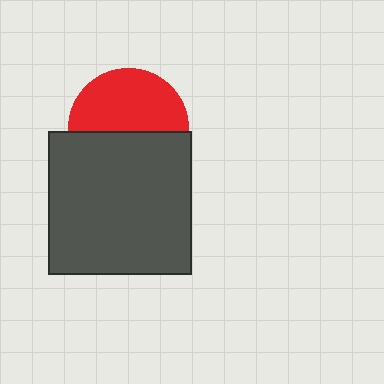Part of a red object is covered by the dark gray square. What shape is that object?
It is a circle.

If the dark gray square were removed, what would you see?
You would see the complete red circle.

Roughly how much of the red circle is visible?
About half of it is visible (roughly 53%).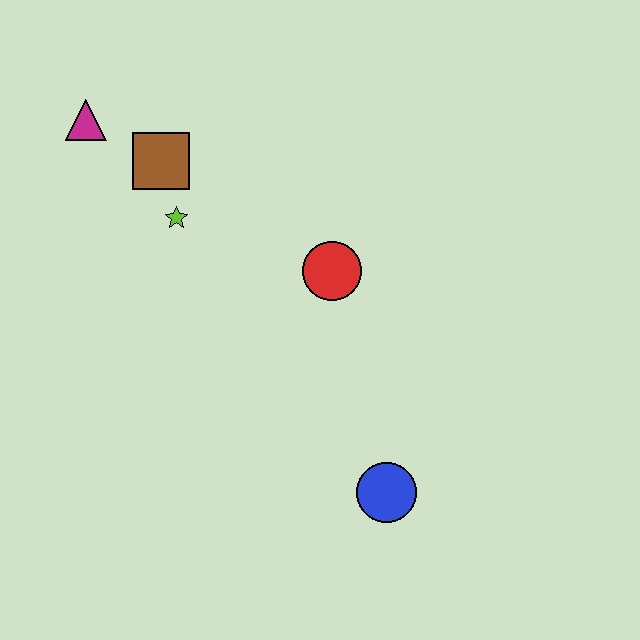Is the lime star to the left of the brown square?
No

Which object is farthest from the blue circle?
The magenta triangle is farthest from the blue circle.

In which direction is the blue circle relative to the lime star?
The blue circle is below the lime star.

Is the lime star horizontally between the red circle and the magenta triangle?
Yes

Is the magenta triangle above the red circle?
Yes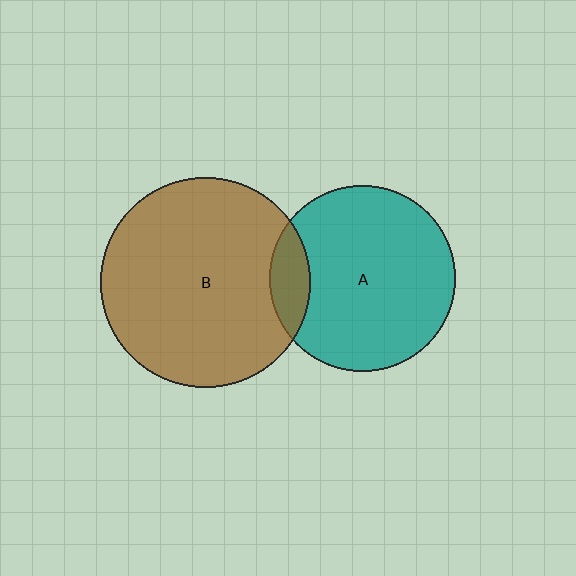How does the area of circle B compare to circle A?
Approximately 1.3 times.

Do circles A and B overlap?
Yes.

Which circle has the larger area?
Circle B (brown).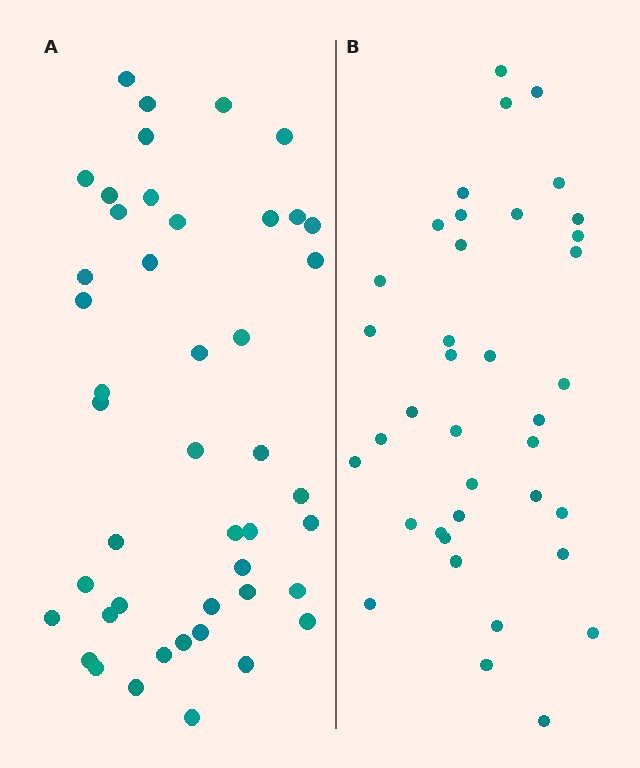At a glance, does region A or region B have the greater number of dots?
Region A (the left region) has more dots.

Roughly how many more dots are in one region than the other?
Region A has roughly 8 or so more dots than region B.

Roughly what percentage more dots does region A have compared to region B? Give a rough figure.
About 20% more.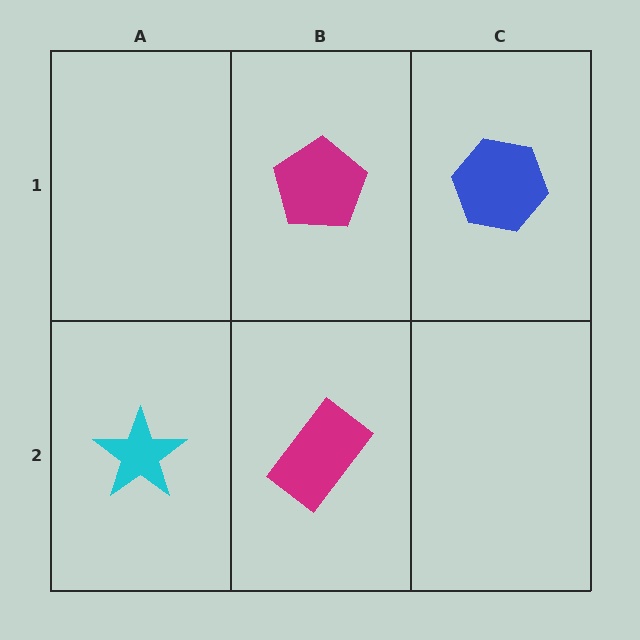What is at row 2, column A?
A cyan star.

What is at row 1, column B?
A magenta pentagon.